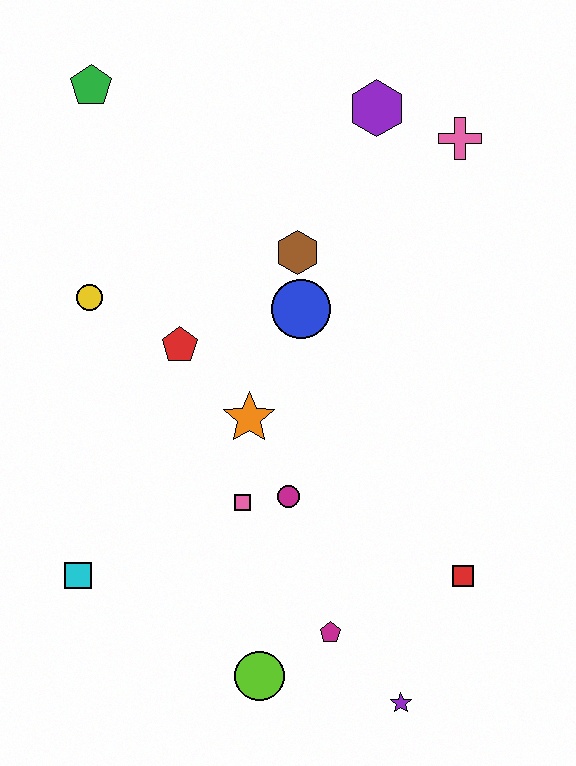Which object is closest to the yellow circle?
The red pentagon is closest to the yellow circle.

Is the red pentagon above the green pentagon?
No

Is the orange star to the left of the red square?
Yes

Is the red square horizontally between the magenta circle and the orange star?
No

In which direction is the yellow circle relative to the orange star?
The yellow circle is to the left of the orange star.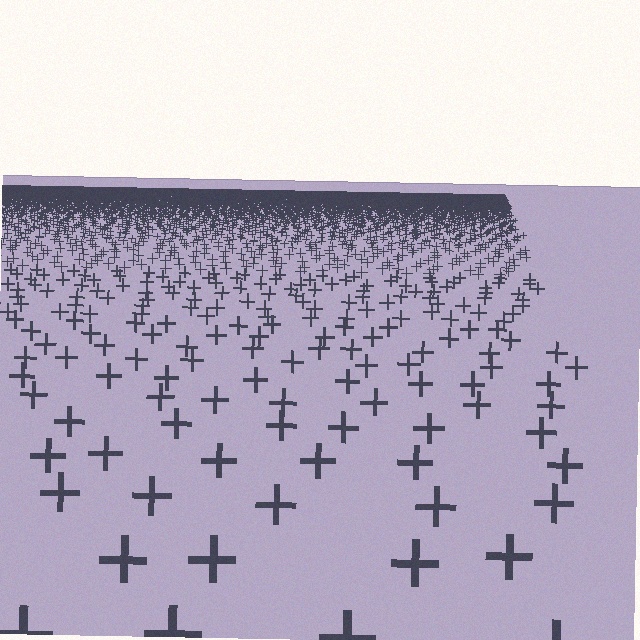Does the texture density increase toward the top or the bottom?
Density increases toward the top.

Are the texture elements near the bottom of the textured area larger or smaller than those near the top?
Larger. Near the bottom, elements are closer to the viewer and appear at a bigger on-screen size.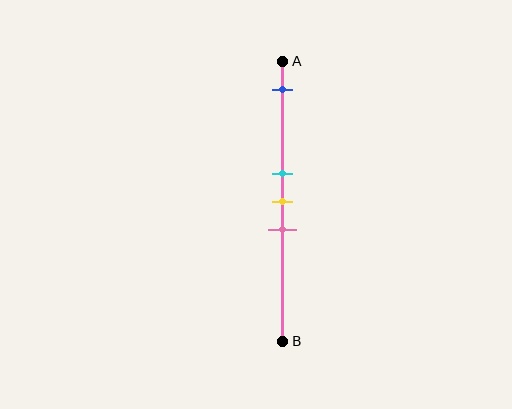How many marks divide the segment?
There are 4 marks dividing the segment.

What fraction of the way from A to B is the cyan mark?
The cyan mark is approximately 40% (0.4) of the way from A to B.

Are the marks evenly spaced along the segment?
No, the marks are not evenly spaced.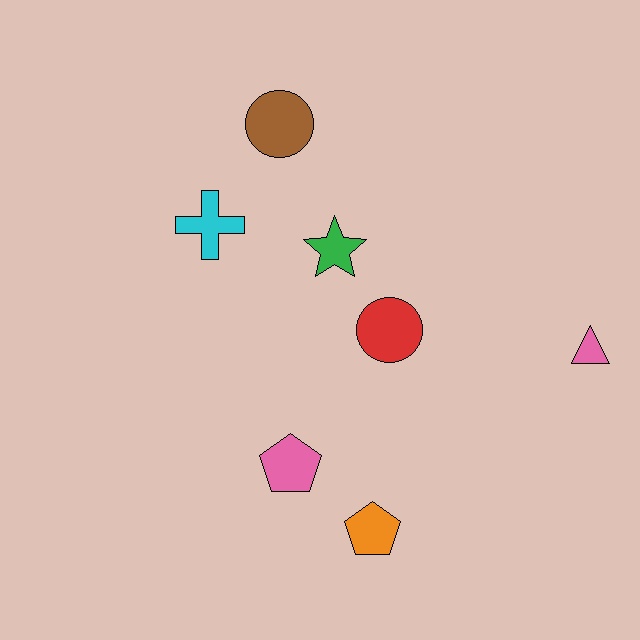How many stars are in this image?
There is 1 star.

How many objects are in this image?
There are 7 objects.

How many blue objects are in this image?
There are no blue objects.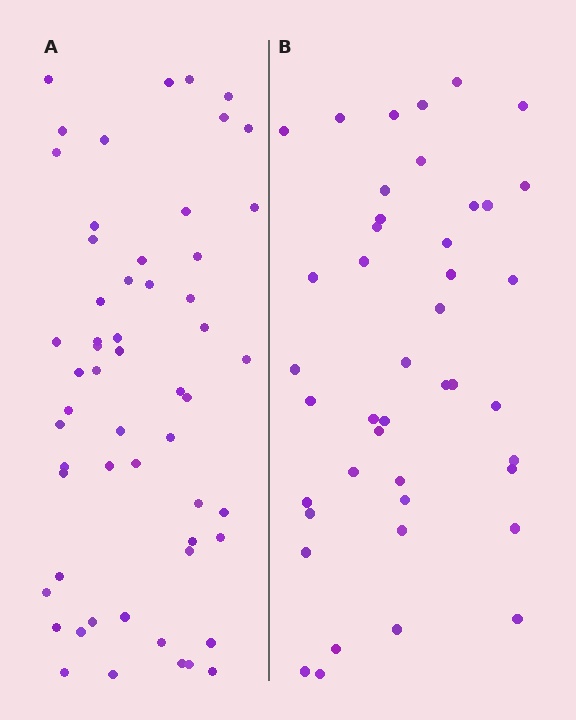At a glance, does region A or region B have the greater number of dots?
Region A (the left region) has more dots.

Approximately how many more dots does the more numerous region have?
Region A has approximately 15 more dots than region B.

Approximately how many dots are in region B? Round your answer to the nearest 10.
About 40 dots. (The exact count is 43, which rounds to 40.)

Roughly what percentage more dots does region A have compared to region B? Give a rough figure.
About 30% more.